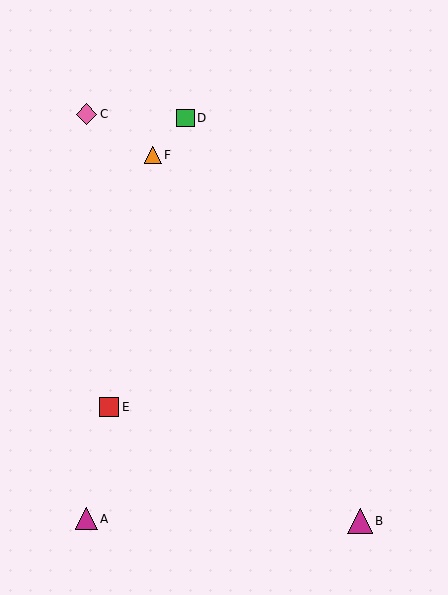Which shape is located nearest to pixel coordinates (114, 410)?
The red square (labeled E) at (109, 407) is nearest to that location.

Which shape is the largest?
The magenta triangle (labeled B) is the largest.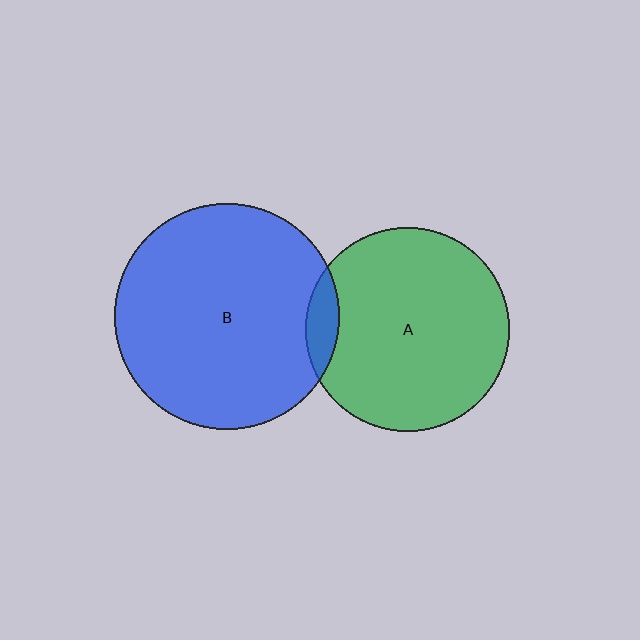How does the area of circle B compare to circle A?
Approximately 1.2 times.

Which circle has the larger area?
Circle B (blue).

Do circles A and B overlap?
Yes.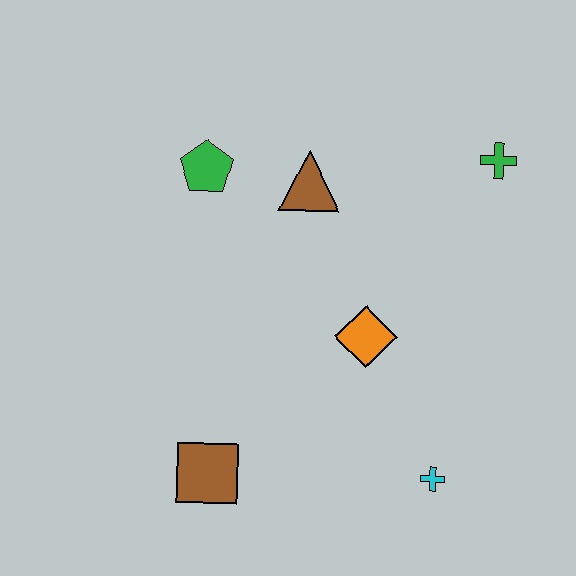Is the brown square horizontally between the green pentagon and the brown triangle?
Yes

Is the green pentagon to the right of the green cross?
No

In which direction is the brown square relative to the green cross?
The brown square is below the green cross.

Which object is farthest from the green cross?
The brown square is farthest from the green cross.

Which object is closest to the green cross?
The brown triangle is closest to the green cross.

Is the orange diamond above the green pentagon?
No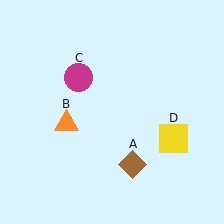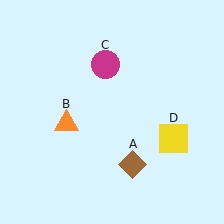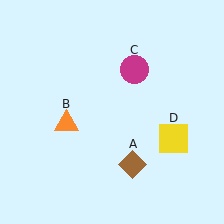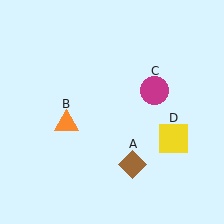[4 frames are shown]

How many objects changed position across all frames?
1 object changed position: magenta circle (object C).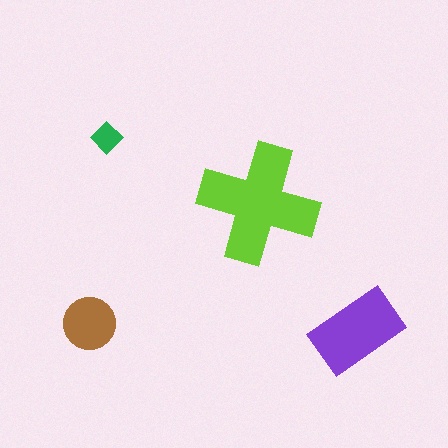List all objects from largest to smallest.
The lime cross, the purple rectangle, the brown circle, the green diamond.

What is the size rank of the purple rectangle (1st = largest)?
2nd.